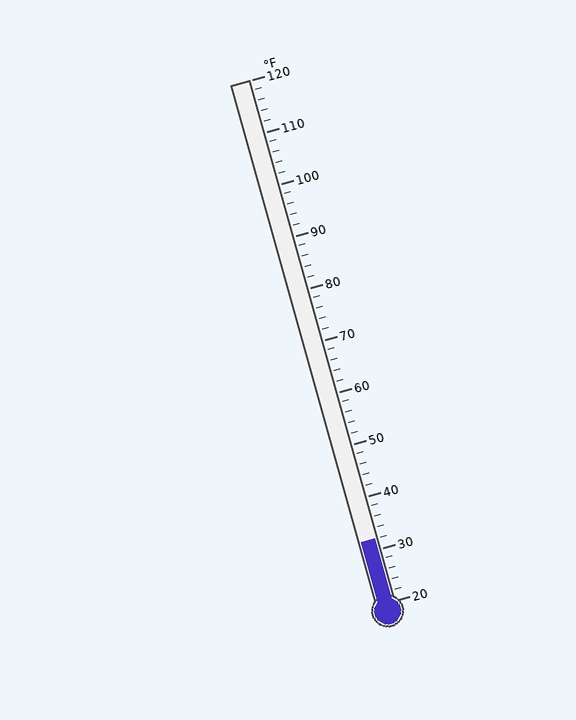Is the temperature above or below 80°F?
The temperature is below 80°F.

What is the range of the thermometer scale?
The thermometer scale ranges from 20°F to 120°F.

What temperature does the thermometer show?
The thermometer shows approximately 32°F.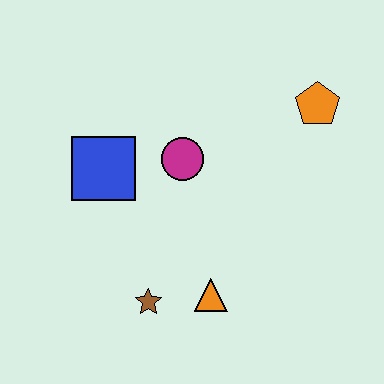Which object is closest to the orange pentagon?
The magenta circle is closest to the orange pentagon.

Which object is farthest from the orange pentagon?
The brown star is farthest from the orange pentagon.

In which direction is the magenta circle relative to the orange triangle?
The magenta circle is above the orange triangle.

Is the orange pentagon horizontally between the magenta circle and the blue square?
No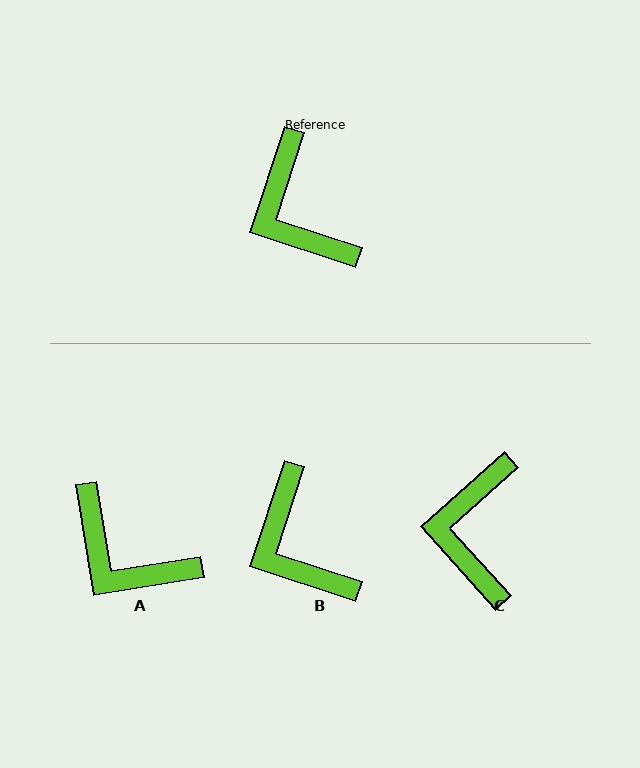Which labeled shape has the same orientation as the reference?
B.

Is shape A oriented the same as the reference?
No, it is off by about 27 degrees.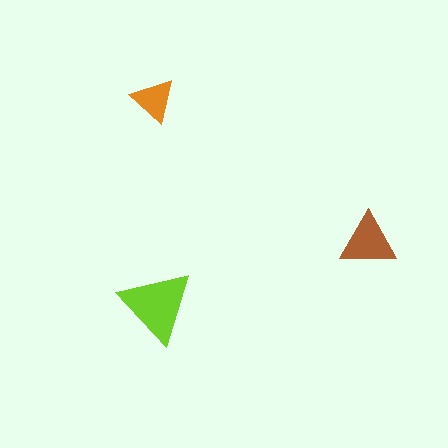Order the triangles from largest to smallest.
the lime one, the brown one, the orange one.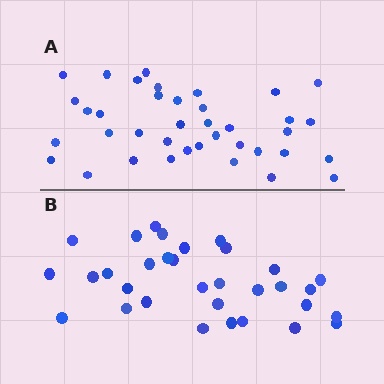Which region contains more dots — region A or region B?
Region A (the top region) has more dots.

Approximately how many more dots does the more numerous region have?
Region A has about 6 more dots than region B.